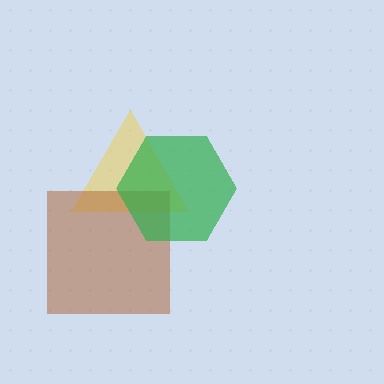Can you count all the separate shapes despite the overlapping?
Yes, there are 3 separate shapes.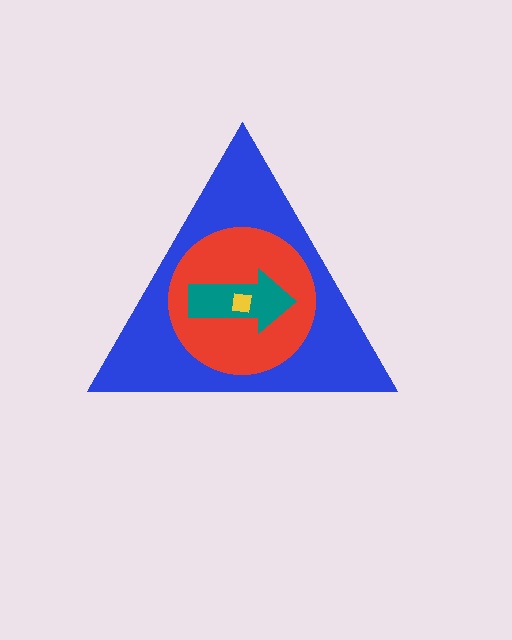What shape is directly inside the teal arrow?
The yellow square.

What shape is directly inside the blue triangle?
The red circle.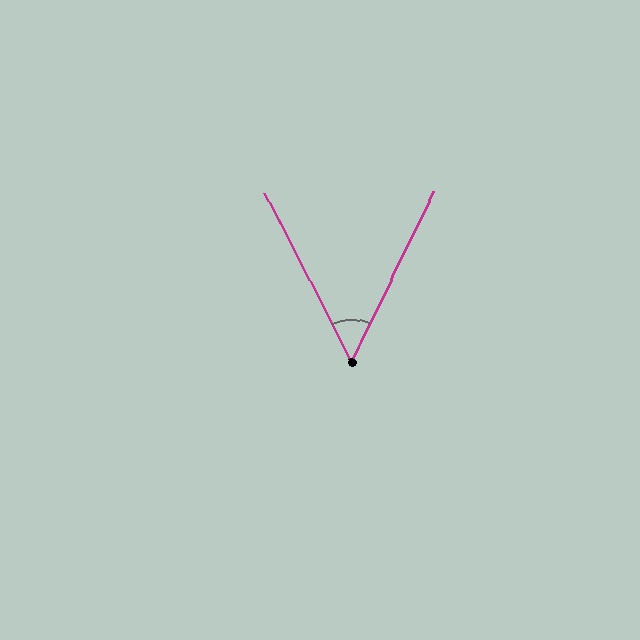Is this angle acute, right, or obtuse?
It is acute.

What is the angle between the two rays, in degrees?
Approximately 53 degrees.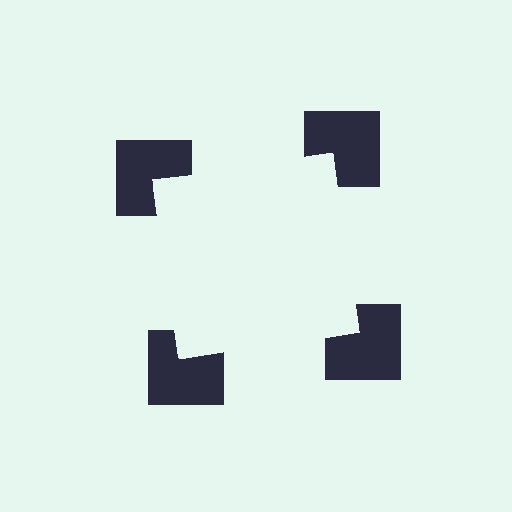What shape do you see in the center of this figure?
An illusory square — its edges are inferred from the aligned wedge cuts in the notched squares, not physically drawn.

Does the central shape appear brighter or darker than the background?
It typically appears slightly brighter than the background, even though no actual brightness change is drawn.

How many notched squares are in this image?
There are 4 — one at each vertex of the illusory square.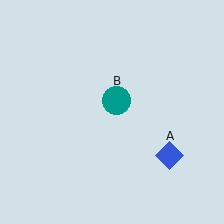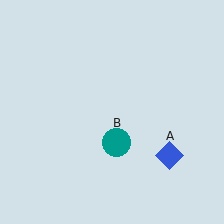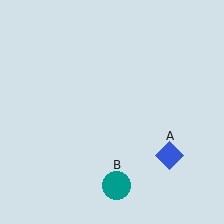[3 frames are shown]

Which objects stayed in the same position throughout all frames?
Blue diamond (object A) remained stationary.